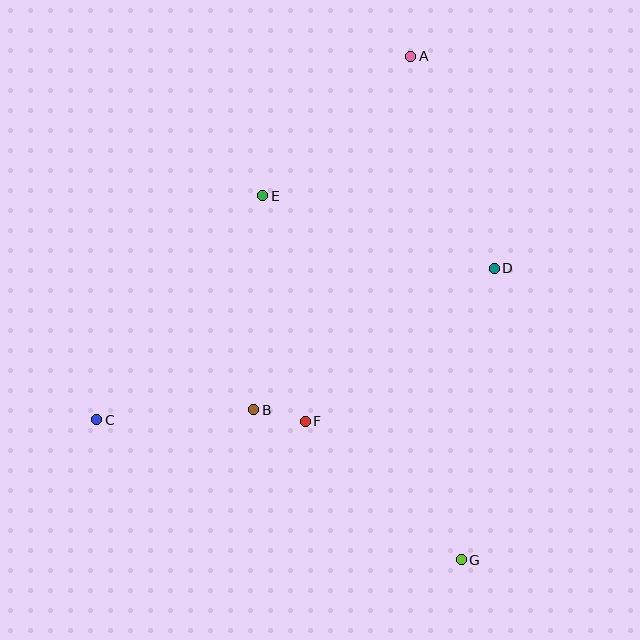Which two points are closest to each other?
Points B and F are closest to each other.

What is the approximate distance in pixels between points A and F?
The distance between A and F is approximately 380 pixels.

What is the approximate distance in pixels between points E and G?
The distance between E and G is approximately 415 pixels.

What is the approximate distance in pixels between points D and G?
The distance between D and G is approximately 293 pixels.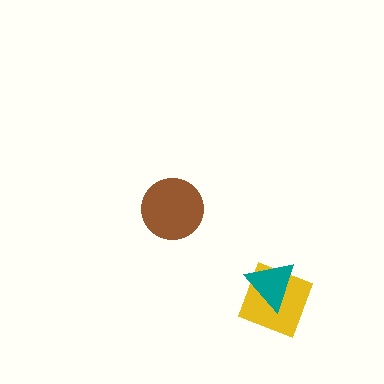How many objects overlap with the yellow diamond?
1 object overlaps with the yellow diamond.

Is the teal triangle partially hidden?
No, no other shape covers it.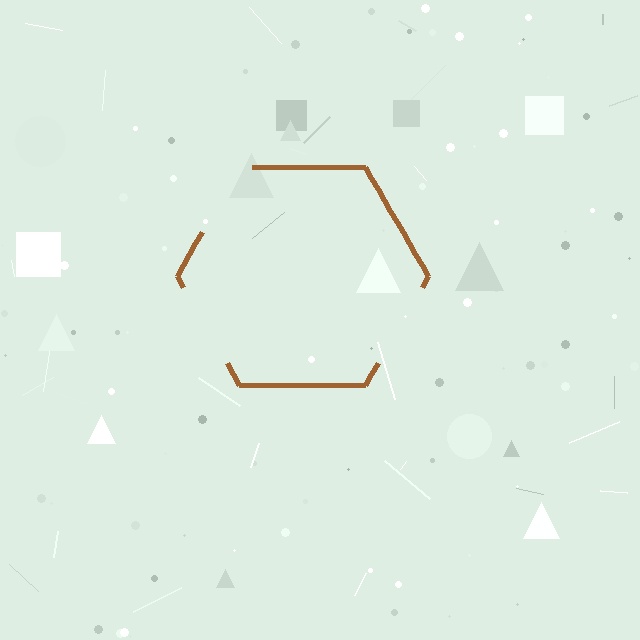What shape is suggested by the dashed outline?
The dashed outline suggests a hexagon.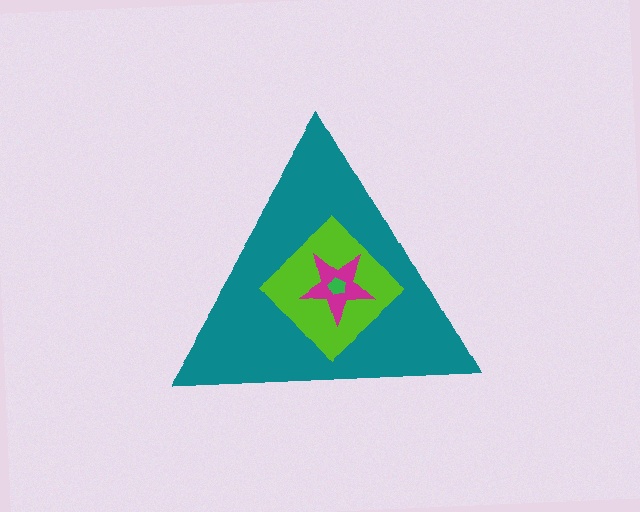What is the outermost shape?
The teal triangle.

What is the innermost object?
The green pentagon.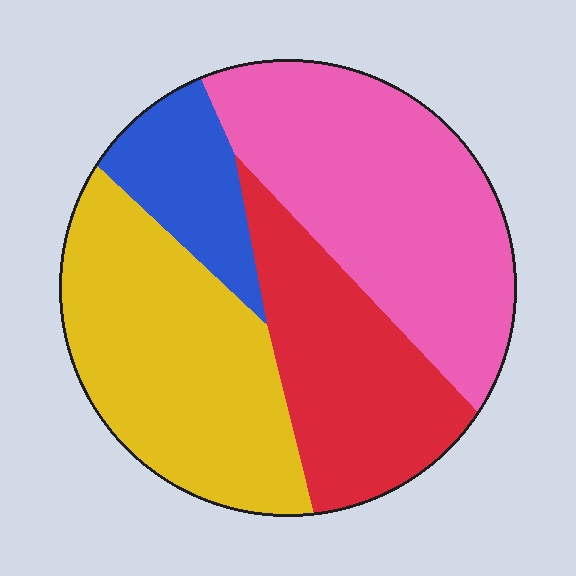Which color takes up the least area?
Blue, at roughly 10%.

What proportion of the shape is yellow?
Yellow takes up about one third (1/3) of the shape.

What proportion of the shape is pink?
Pink takes up between a quarter and a half of the shape.